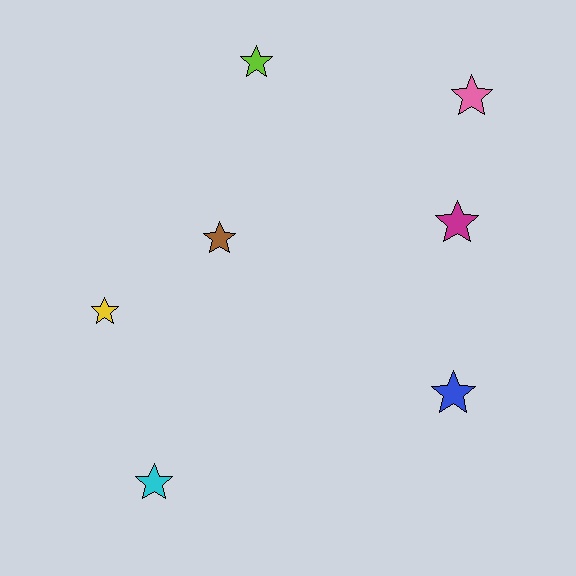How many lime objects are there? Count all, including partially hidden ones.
There is 1 lime object.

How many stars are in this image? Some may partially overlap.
There are 7 stars.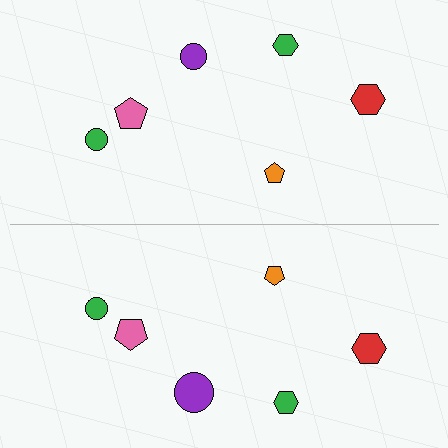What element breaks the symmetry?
The purple circle on the bottom side has a different size than its mirror counterpart.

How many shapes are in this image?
There are 12 shapes in this image.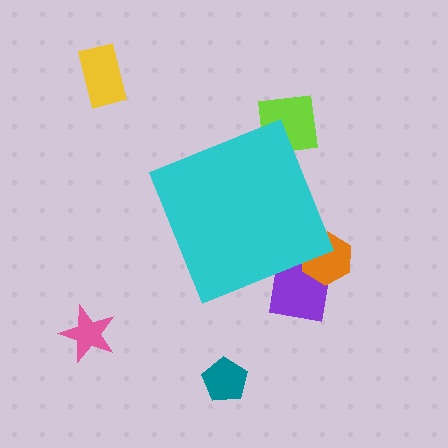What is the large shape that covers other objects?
A cyan diamond.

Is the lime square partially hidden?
Yes, the lime square is partially hidden behind the cyan diamond.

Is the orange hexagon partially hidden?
Yes, the orange hexagon is partially hidden behind the cyan diamond.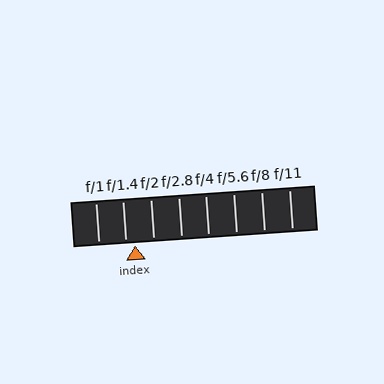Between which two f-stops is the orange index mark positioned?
The index mark is between f/1.4 and f/2.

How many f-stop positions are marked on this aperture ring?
There are 8 f-stop positions marked.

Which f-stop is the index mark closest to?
The index mark is closest to f/1.4.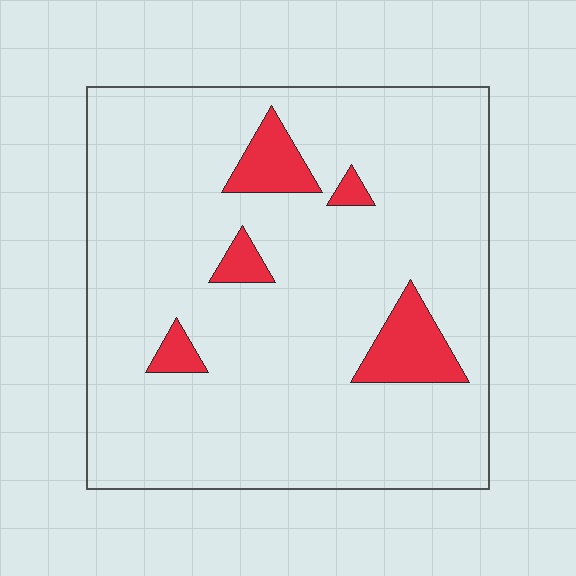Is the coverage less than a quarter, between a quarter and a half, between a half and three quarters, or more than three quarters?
Less than a quarter.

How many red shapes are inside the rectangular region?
5.